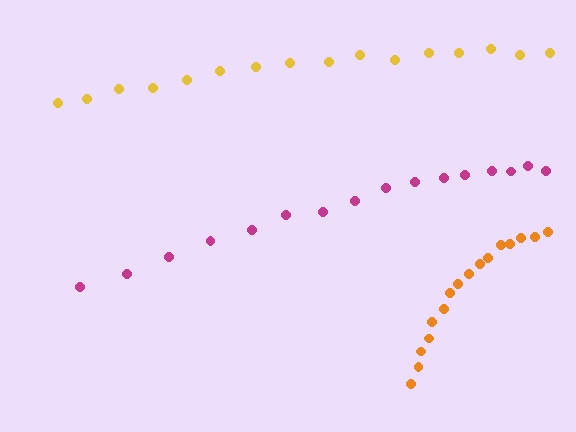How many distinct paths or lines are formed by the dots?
There are 3 distinct paths.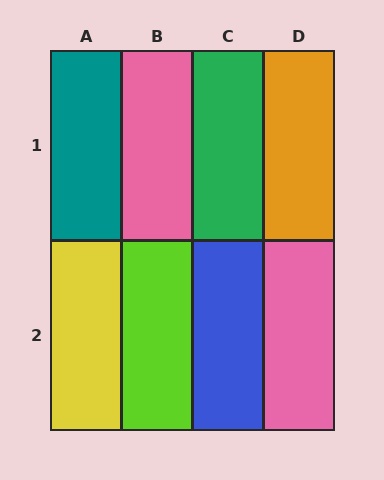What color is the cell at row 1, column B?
Pink.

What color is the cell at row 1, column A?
Teal.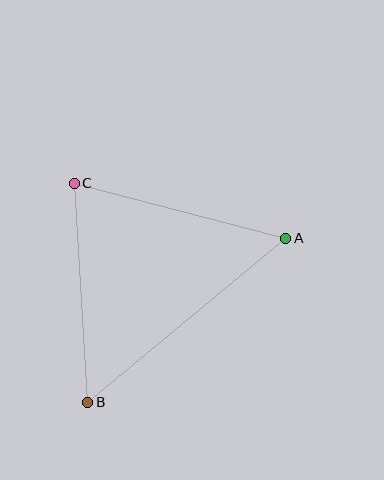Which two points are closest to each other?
Points A and C are closest to each other.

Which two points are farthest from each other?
Points A and B are farthest from each other.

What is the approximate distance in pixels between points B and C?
The distance between B and C is approximately 219 pixels.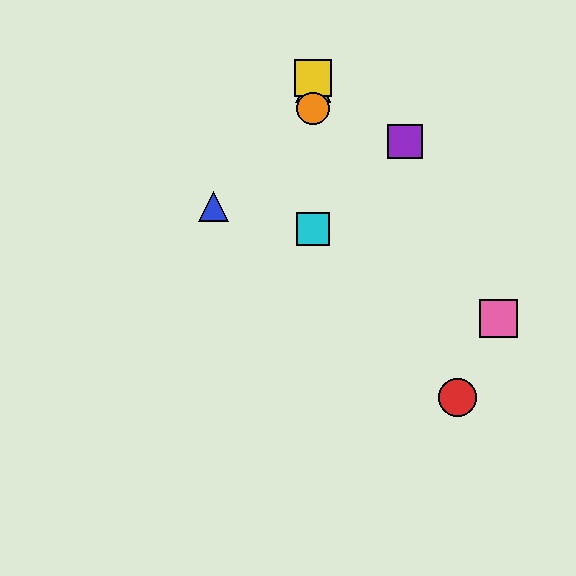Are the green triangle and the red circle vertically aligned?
No, the green triangle is at x≈313 and the red circle is at x≈457.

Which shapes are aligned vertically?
The green triangle, the yellow square, the orange circle, the cyan square are aligned vertically.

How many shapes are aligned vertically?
4 shapes (the green triangle, the yellow square, the orange circle, the cyan square) are aligned vertically.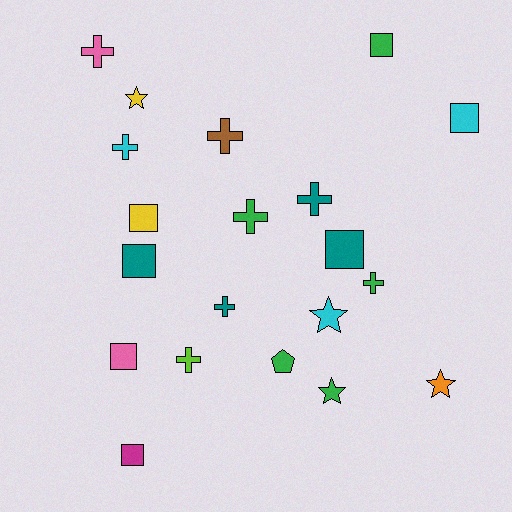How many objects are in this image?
There are 20 objects.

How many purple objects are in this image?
There are no purple objects.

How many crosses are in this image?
There are 8 crosses.